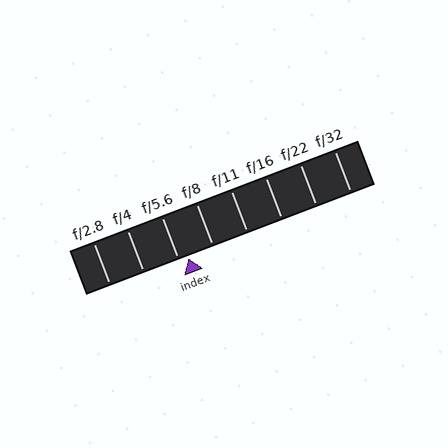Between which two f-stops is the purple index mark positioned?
The index mark is between f/5.6 and f/8.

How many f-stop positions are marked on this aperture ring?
There are 8 f-stop positions marked.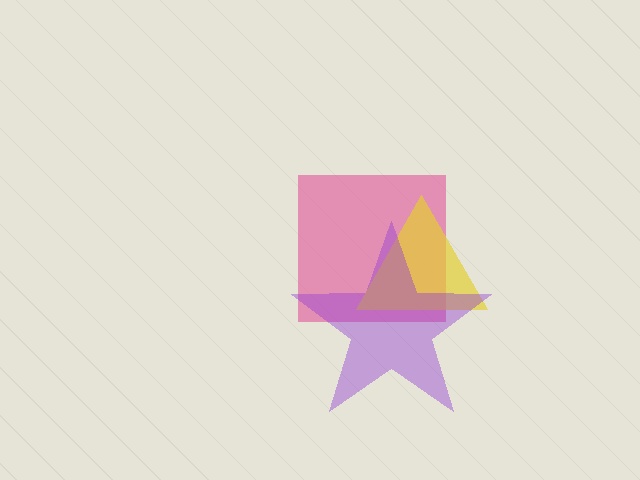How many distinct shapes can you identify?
There are 3 distinct shapes: a pink square, a yellow triangle, a purple star.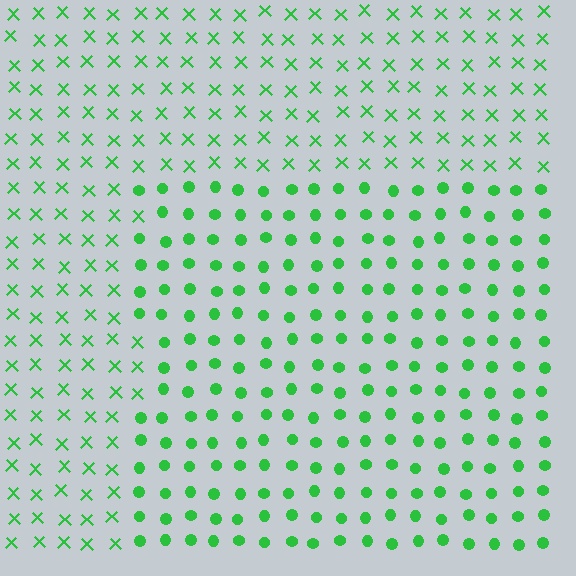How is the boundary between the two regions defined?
The boundary is defined by a change in element shape: circles inside vs. X marks outside. All elements share the same color and spacing.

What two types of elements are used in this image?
The image uses circles inside the rectangle region and X marks outside it.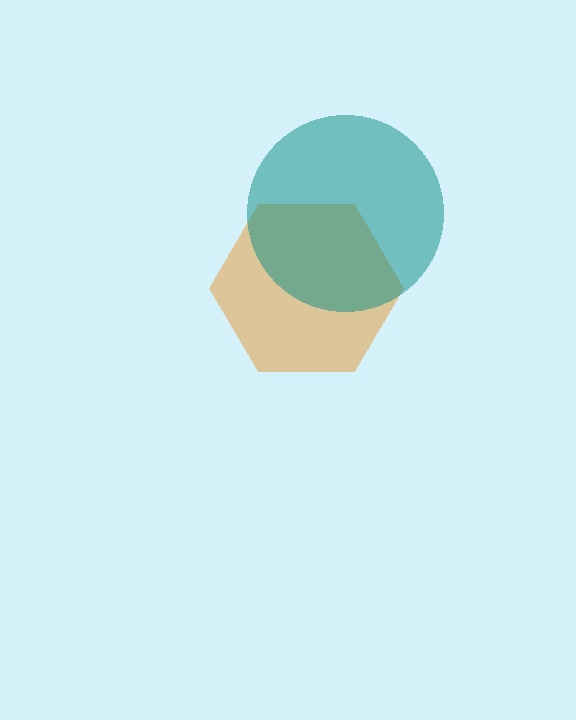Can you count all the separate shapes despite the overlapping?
Yes, there are 2 separate shapes.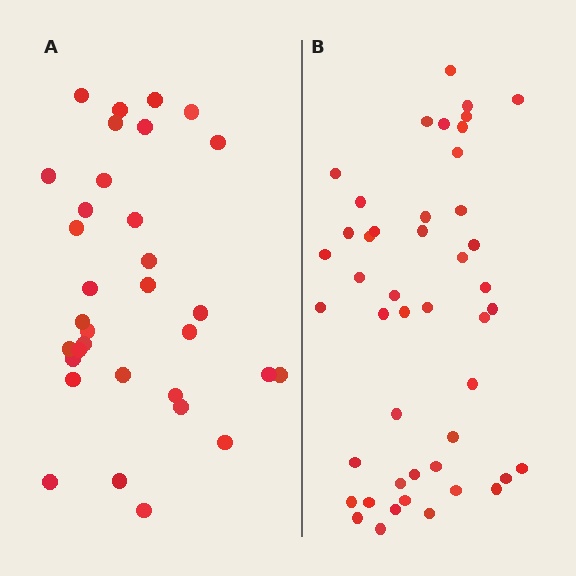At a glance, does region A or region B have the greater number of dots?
Region B (the right region) has more dots.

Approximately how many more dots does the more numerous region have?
Region B has approximately 15 more dots than region A.